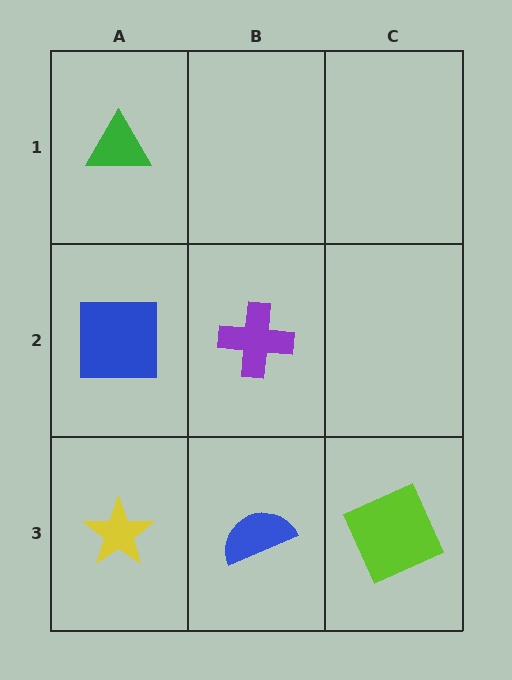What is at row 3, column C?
A lime square.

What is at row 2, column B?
A purple cross.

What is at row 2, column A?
A blue square.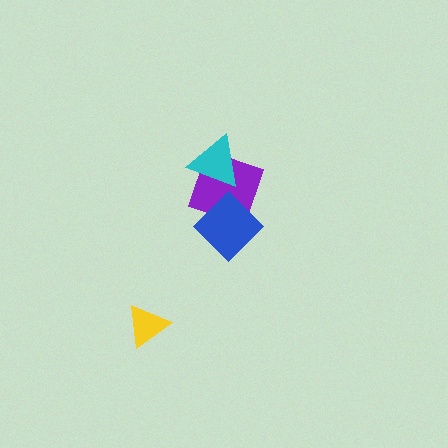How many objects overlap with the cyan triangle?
1 object overlaps with the cyan triangle.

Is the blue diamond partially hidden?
No, no other shape covers it.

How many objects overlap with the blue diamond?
1 object overlaps with the blue diamond.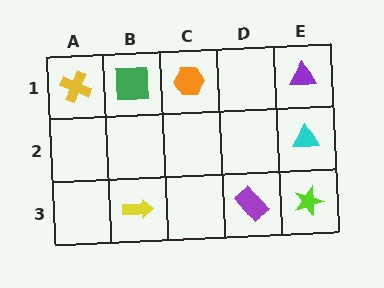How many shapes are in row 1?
4 shapes.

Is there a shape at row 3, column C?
No, that cell is empty.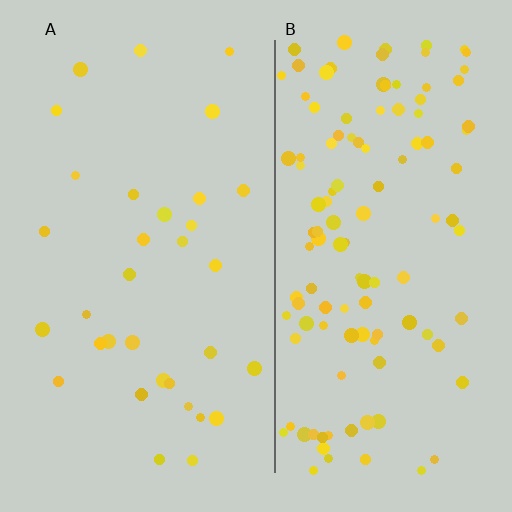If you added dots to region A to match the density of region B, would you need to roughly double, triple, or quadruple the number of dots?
Approximately quadruple.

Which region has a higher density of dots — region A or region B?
B (the right).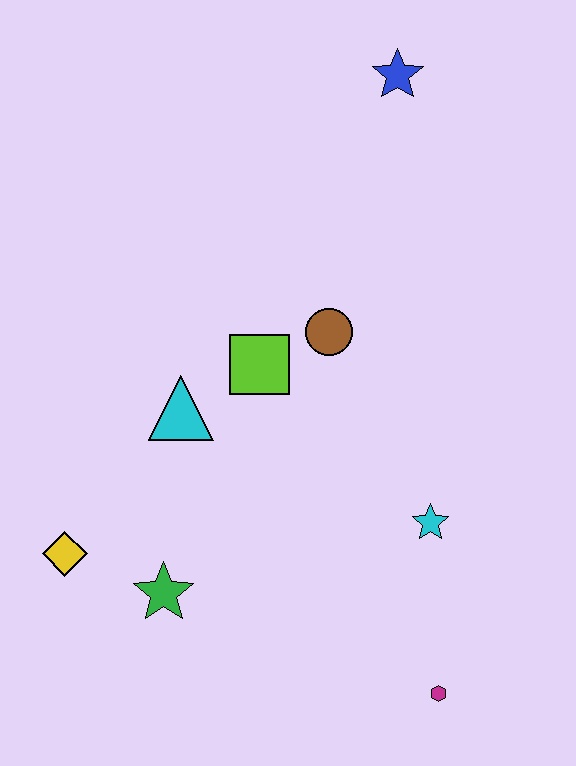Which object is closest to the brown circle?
The lime square is closest to the brown circle.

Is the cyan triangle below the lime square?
Yes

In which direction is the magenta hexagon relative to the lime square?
The magenta hexagon is below the lime square.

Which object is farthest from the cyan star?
The blue star is farthest from the cyan star.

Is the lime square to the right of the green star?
Yes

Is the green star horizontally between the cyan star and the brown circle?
No